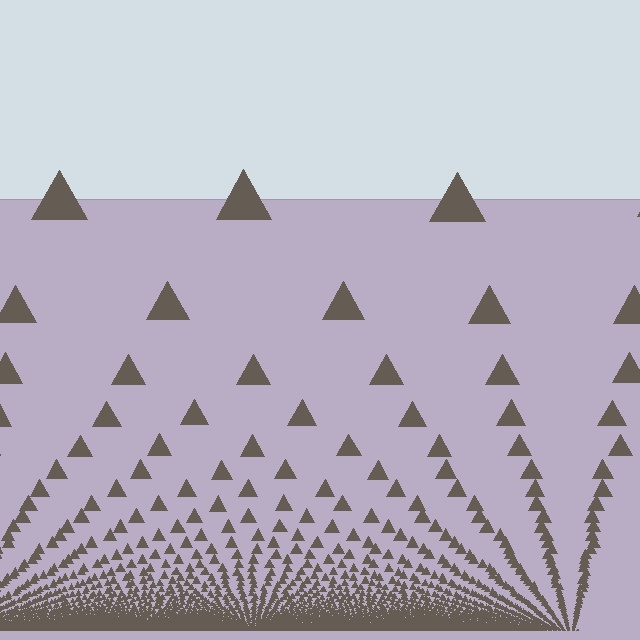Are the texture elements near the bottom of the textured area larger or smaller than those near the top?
Smaller. The gradient is inverted — elements near the bottom are smaller and denser.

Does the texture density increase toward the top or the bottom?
Density increases toward the bottom.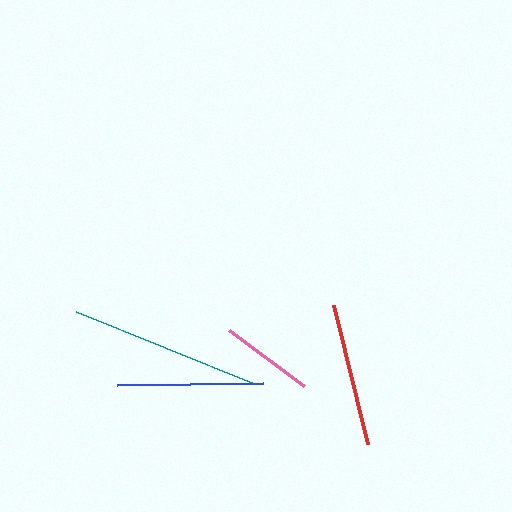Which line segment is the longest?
The teal line is the longest at approximately 192 pixels.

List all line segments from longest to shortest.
From longest to shortest: teal, blue, red, pink.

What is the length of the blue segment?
The blue segment is approximately 147 pixels long.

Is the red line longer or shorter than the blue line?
The blue line is longer than the red line.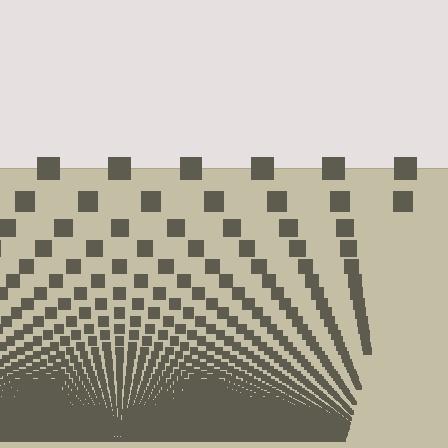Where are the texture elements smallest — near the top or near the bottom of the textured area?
Near the bottom.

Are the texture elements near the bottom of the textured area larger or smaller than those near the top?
Smaller. The gradient is inverted — elements near the bottom are smaller and denser.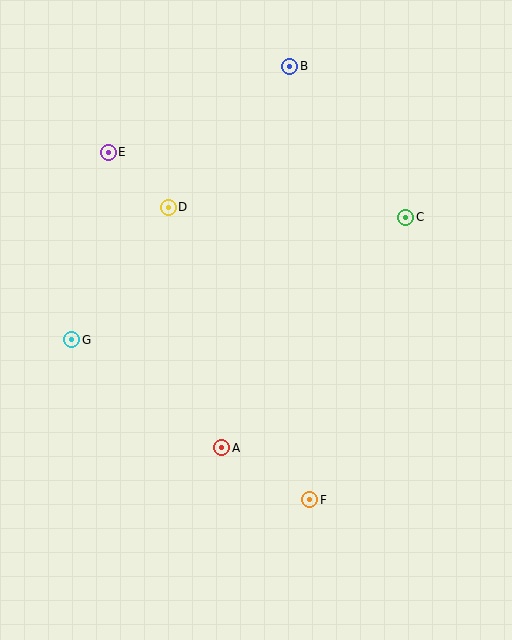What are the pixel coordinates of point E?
Point E is at (108, 152).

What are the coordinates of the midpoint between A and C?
The midpoint between A and C is at (314, 332).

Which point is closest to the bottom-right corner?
Point F is closest to the bottom-right corner.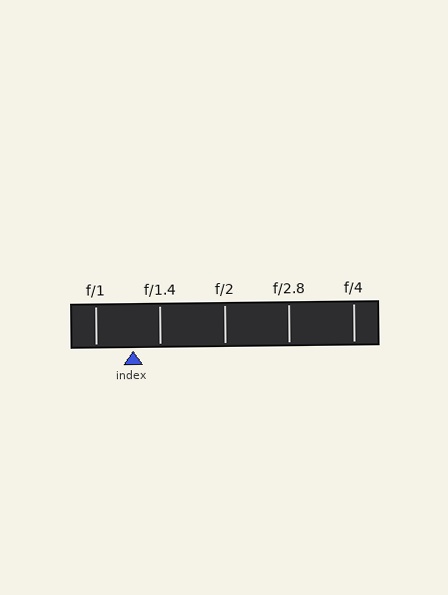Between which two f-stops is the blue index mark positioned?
The index mark is between f/1 and f/1.4.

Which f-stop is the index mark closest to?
The index mark is closest to f/1.4.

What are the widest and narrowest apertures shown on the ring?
The widest aperture shown is f/1 and the narrowest is f/4.